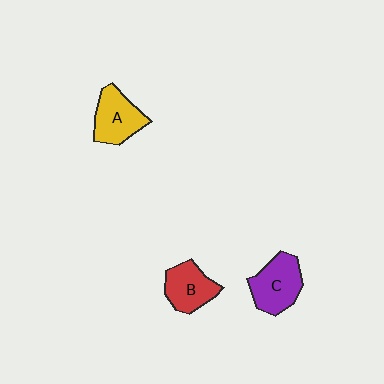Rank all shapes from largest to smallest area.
From largest to smallest: C (purple), A (yellow), B (red).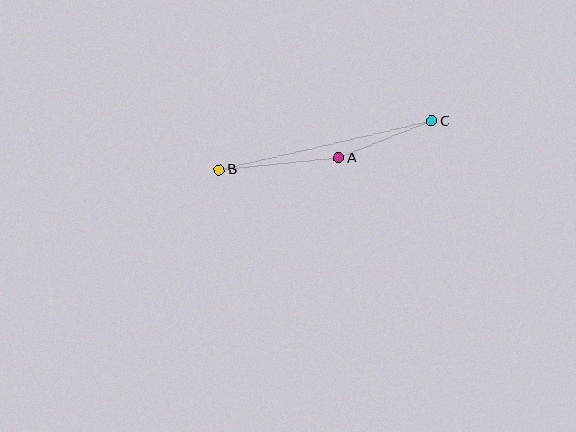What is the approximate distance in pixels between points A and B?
The distance between A and B is approximately 120 pixels.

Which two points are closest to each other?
Points A and C are closest to each other.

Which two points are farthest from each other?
Points B and C are farthest from each other.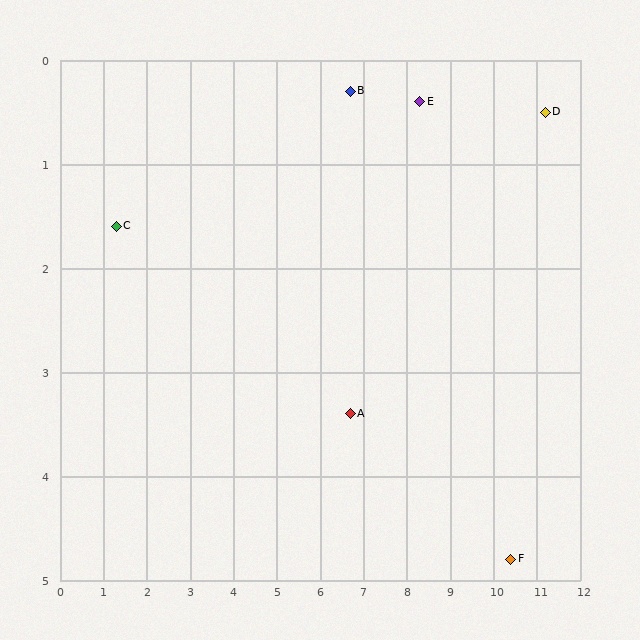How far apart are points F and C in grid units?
Points F and C are about 9.6 grid units apart.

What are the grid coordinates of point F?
Point F is at approximately (10.4, 4.8).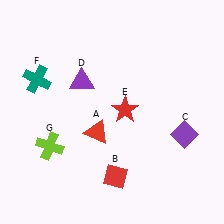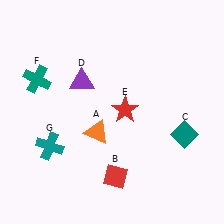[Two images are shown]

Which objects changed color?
A changed from red to orange. C changed from purple to teal. G changed from lime to teal.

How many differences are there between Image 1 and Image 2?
There are 3 differences between the two images.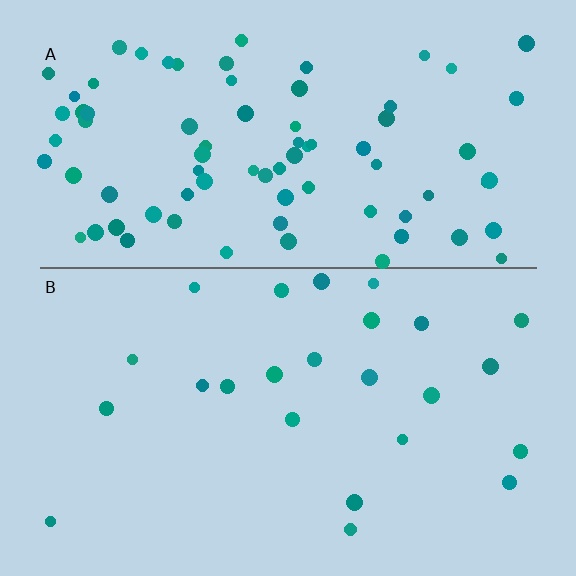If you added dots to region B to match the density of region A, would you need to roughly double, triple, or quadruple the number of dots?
Approximately triple.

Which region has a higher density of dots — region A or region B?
A (the top).